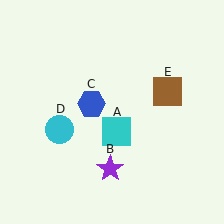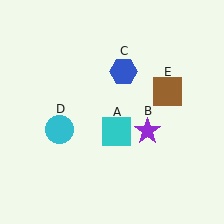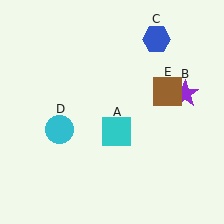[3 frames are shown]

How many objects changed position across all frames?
2 objects changed position: purple star (object B), blue hexagon (object C).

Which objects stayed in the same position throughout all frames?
Cyan square (object A) and cyan circle (object D) and brown square (object E) remained stationary.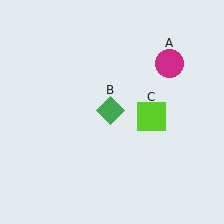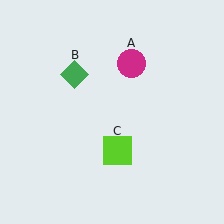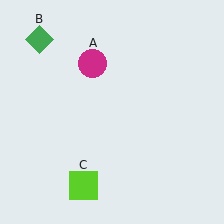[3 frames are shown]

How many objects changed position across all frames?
3 objects changed position: magenta circle (object A), green diamond (object B), lime square (object C).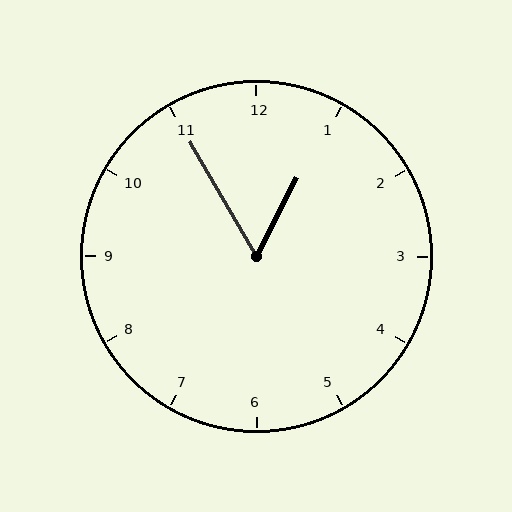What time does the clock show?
12:55.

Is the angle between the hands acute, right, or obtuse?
It is acute.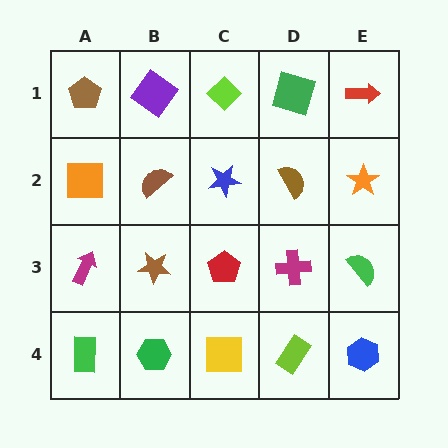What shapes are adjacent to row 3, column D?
A brown semicircle (row 2, column D), a lime rectangle (row 4, column D), a red pentagon (row 3, column C), a green semicircle (row 3, column E).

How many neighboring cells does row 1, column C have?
3.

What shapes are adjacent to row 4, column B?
A brown star (row 3, column B), a green rectangle (row 4, column A), a yellow square (row 4, column C).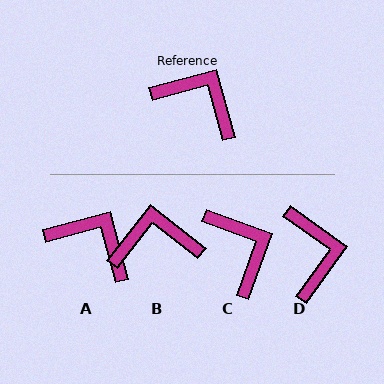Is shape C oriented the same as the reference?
No, it is off by about 35 degrees.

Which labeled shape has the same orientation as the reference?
A.